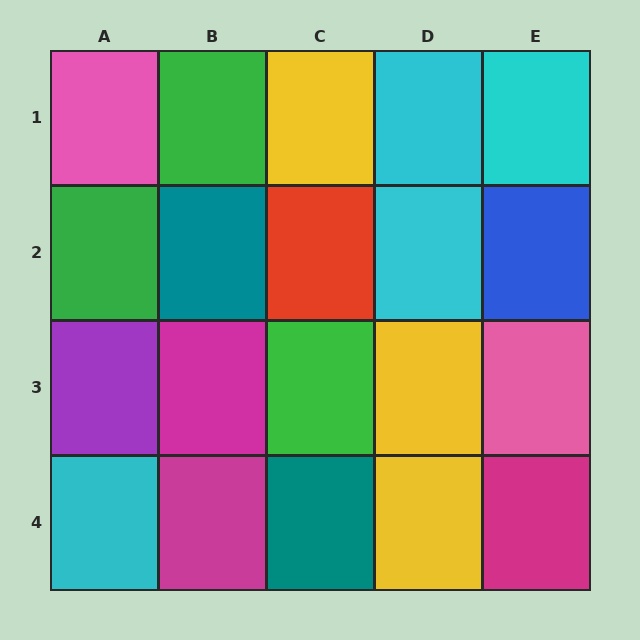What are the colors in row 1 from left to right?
Pink, green, yellow, cyan, cyan.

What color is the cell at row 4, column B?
Magenta.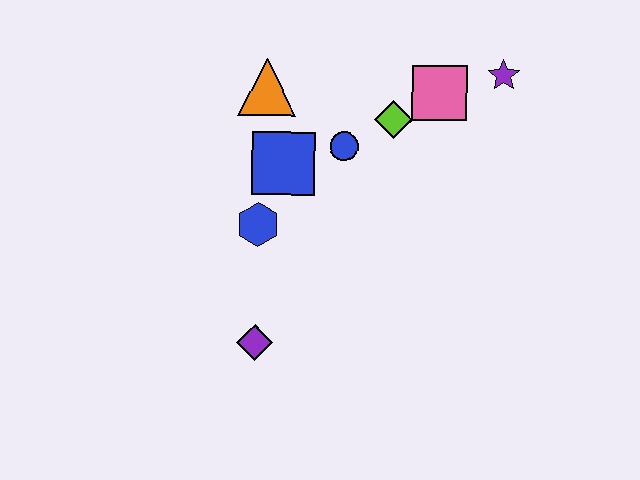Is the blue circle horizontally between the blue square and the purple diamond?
No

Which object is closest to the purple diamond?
The blue hexagon is closest to the purple diamond.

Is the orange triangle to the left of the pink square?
Yes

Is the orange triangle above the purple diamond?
Yes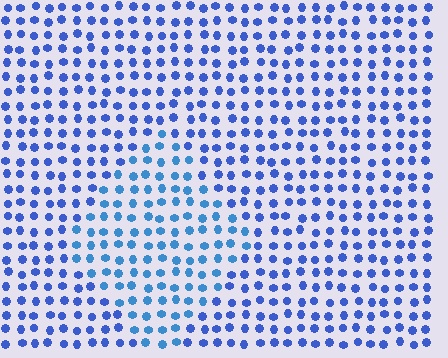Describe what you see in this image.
The image is filled with small blue elements in a uniform arrangement. A diamond-shaped region is visible where the elements are tinted to a slightly different hue, forming a subtle color boundary.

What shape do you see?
I see a diamond.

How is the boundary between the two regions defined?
The boundary is defined purely by a slight shift in hue (about 21 degrees). Spacing, size, and orientation are identical on both sides.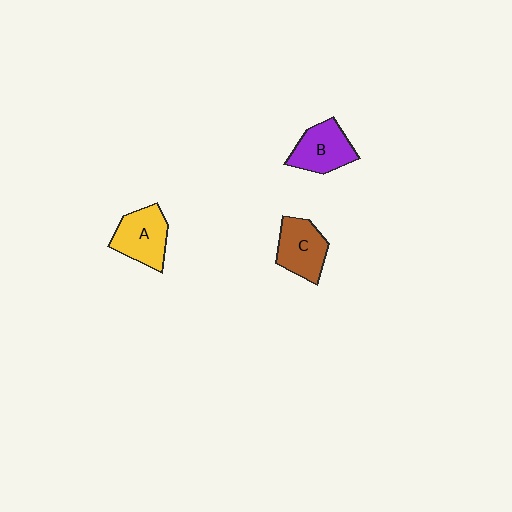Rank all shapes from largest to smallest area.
From largest to smallest: A (yellow), C (brown), B (purple).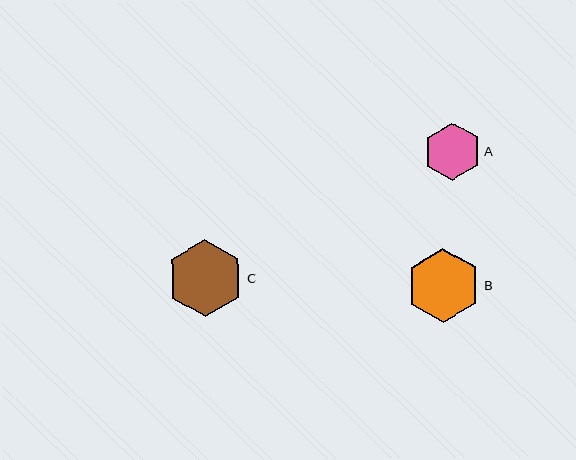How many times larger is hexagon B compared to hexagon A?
Hexagon B is approximately 1.3 times the size of hexagon A.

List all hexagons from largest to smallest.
From largest to smallest: C, B, A.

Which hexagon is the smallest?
Hexagon A is the smallest with a size of approximately 57 pixels.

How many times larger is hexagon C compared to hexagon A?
Hexagon C is approximately 1.3 times the size of hexagon A.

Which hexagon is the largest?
Hexagon C is the largest with a size of approximately 77 pixels.